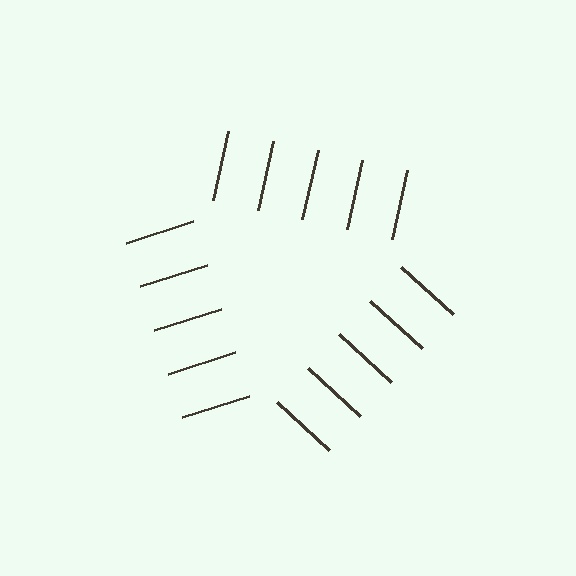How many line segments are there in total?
15 — 5 along each of the 3 edges.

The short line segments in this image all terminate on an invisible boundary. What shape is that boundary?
An illusory triangle — the line segments terminate on its edges but no continuous stroke is drawn.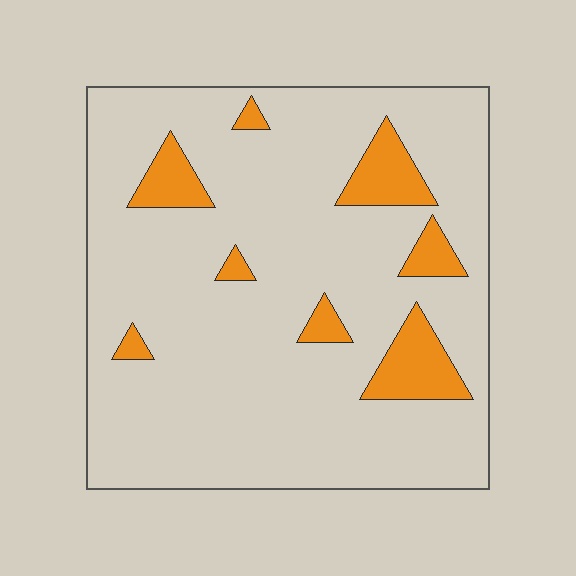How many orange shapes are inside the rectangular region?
8.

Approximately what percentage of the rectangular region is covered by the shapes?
Approximately 10%.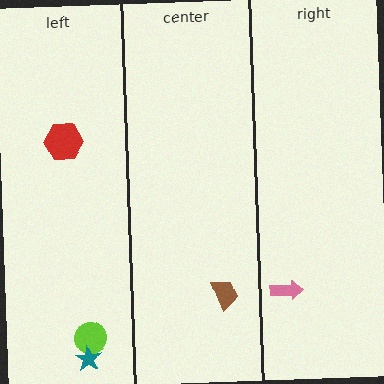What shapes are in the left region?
The red hexagon, the lime circle, the teal star.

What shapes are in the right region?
The pink arrow.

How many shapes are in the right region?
1.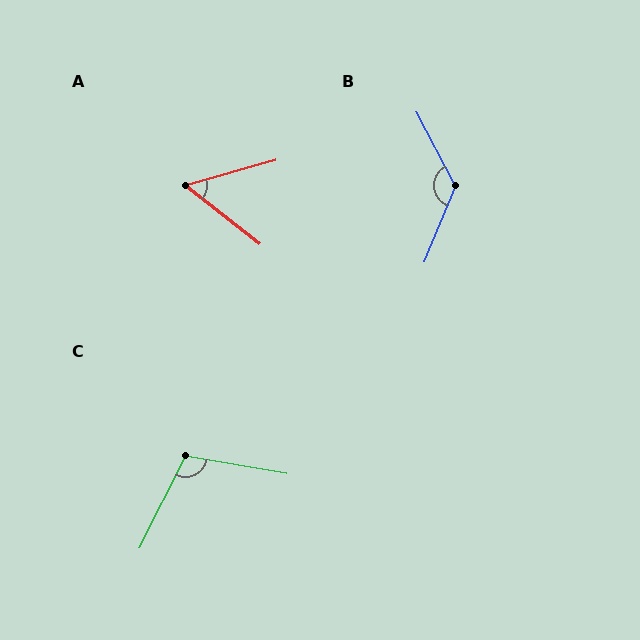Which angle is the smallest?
A, at approximately 54 degrees.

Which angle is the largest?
B, at approximately 130 degrees.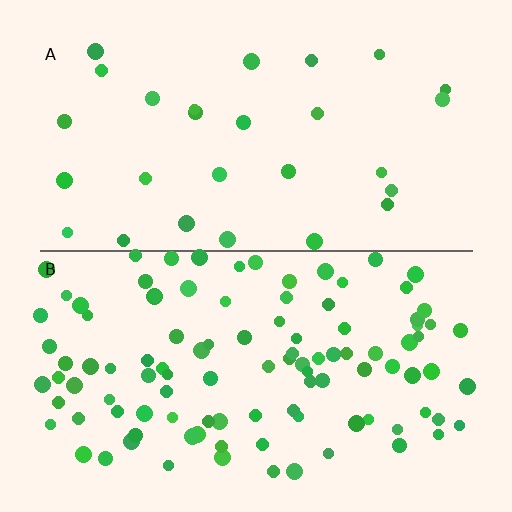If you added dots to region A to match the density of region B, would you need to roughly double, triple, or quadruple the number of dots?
Approximately quadruple.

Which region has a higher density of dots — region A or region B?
B (the bottom).